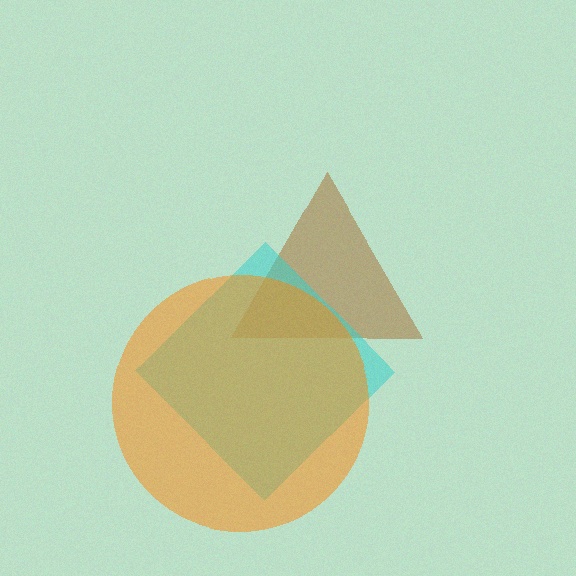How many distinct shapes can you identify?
There are 3 distinct shapes: a brown triangle, a cyan diamond, an orange circle.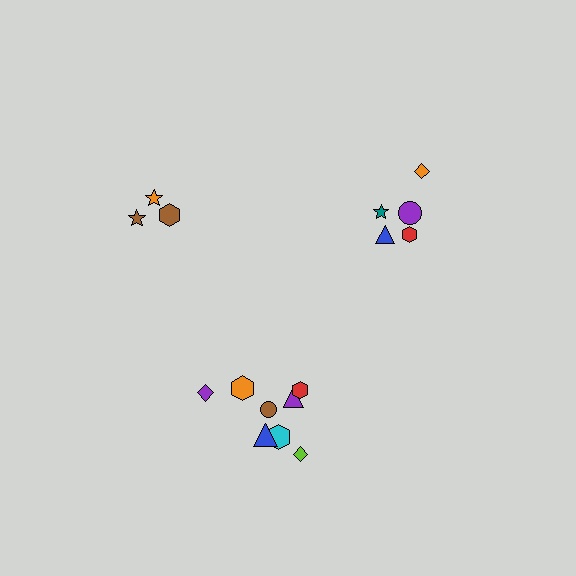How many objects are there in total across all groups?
There are 16 objects.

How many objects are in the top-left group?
There are 3 objects.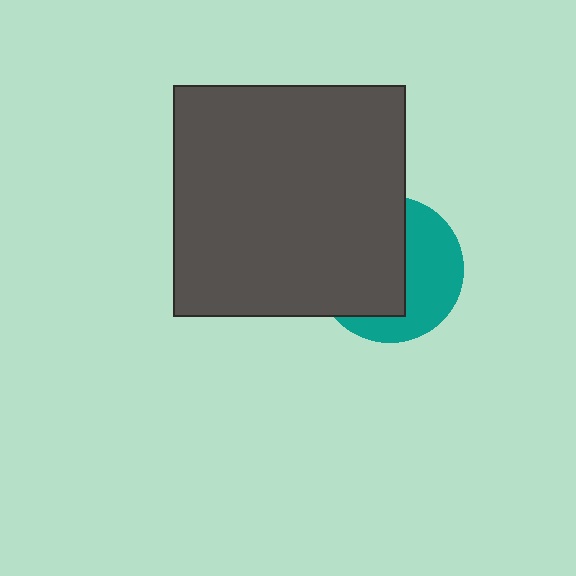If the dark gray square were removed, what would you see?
You would see the complete teal circle.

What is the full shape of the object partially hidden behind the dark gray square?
The partially hidden object is a teal circle.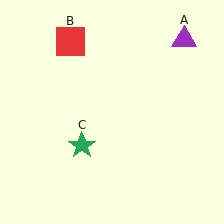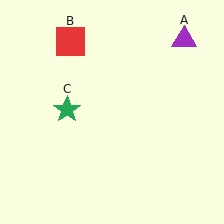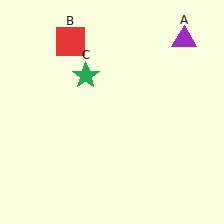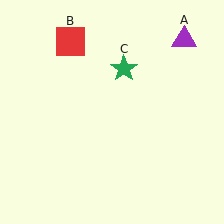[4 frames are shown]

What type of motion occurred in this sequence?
The green star (object C) rotated clockwise around the center of the scene.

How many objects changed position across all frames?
1 object changed position: green star (object C).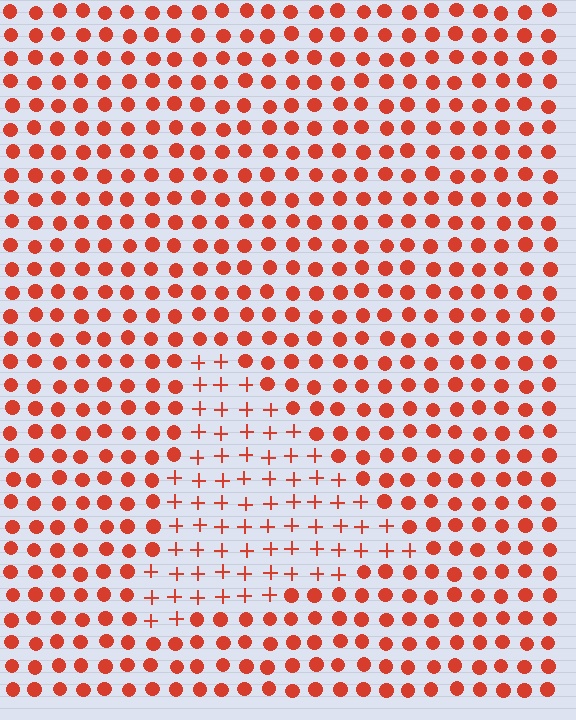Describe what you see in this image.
The image is filled with small red elements arranged in a uniform grid. A triangle-shaped region contains plus signs, while the surrounding area contains circles. The boundary is defined purely by the change in element shape.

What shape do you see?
I see a triangle.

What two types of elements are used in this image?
The image uses plus signs inside the triangle region and circles outside it.